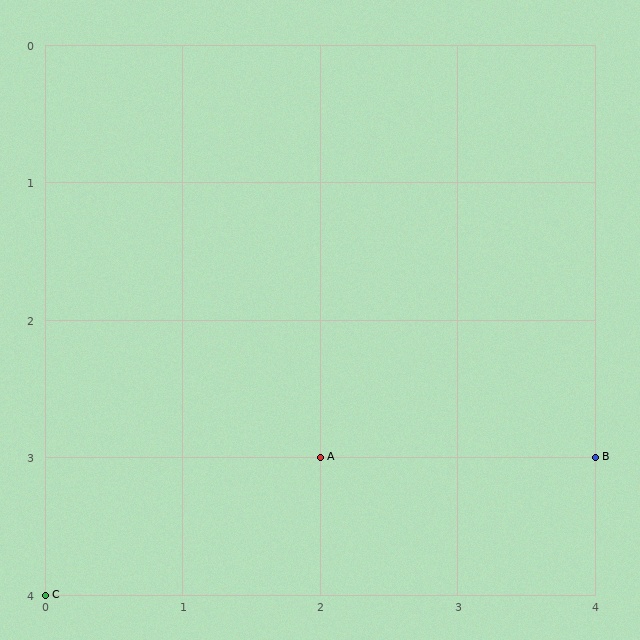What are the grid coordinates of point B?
Point B is at grid coordinates (4, 3).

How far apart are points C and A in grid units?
Points C and A are 2 columns and 1 row apart (about 2.2 grid units diagonally).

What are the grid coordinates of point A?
Point A is at grid coordinates (2, 3).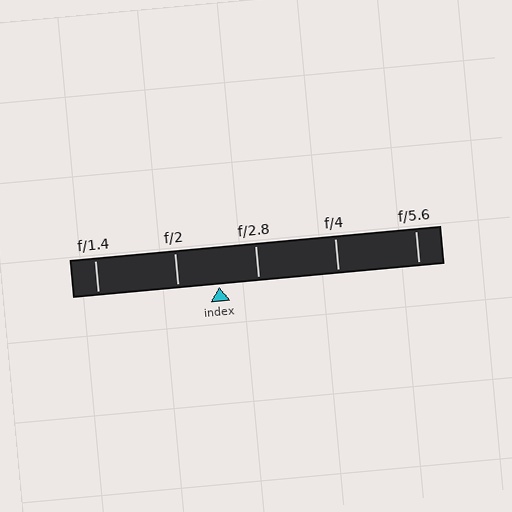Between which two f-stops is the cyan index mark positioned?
The index mark is between f/2 and f/2.8.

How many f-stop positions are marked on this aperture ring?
There are 5 f-stop positions marked.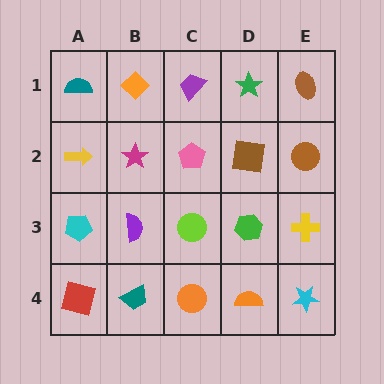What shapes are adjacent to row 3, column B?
A magenta star (row 2, column B), a teal trapezoid (row 4, column B), a cyan pentagon (row 3, column A), a lime circle (row 3, column C).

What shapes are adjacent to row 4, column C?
A lime circle (row 3, column C), a teal trapezoid (row 4, column B), an orange semicircle (row 4, column D).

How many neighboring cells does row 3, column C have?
4.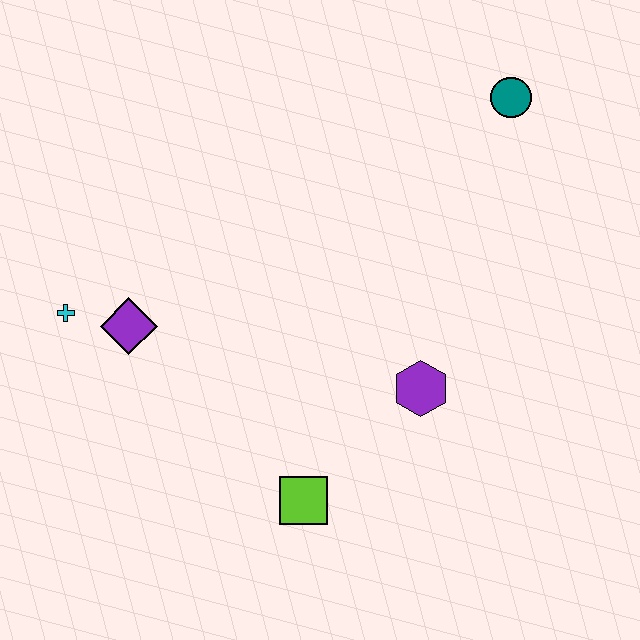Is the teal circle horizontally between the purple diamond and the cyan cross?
No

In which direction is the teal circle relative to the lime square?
The teal circle is above the lime square.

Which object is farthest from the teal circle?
The cyan cross is farthest from the teal circle.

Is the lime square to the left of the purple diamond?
No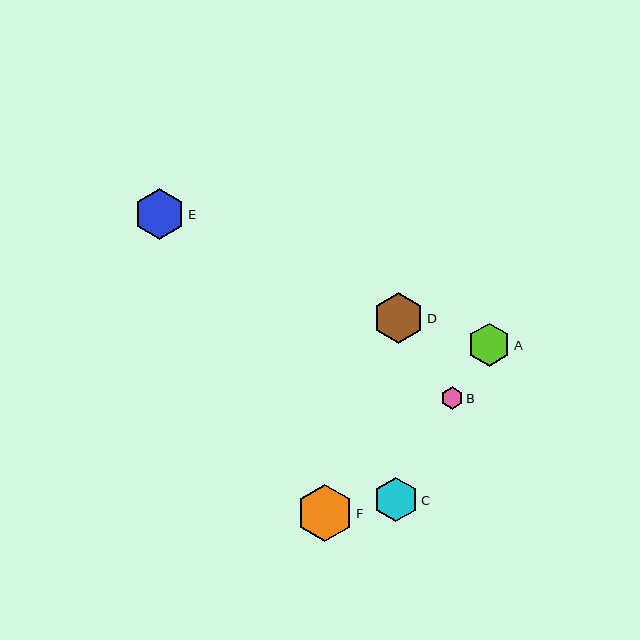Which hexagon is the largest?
Hexagon F is the largest with a size of approximately 57 pixels.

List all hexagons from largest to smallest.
From largest to smallest: F, D, E, C, A, B.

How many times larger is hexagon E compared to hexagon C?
Hexagon E is approximately 1.1 times the size of hexagon C.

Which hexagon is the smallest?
Hexagon B is the smallest with a size of approximately 22 pixels.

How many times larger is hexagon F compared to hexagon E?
Hexagon F is approximately 1.1 times the size of hexagon E.